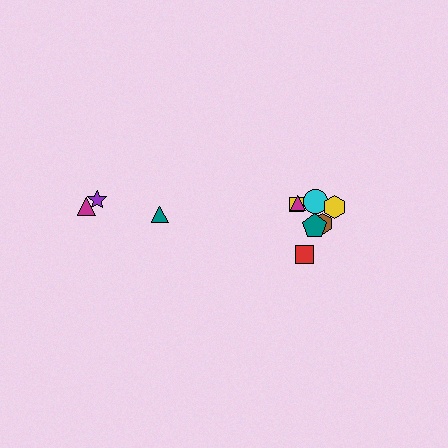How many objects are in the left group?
There are 3 objects.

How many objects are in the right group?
There are 7 objects.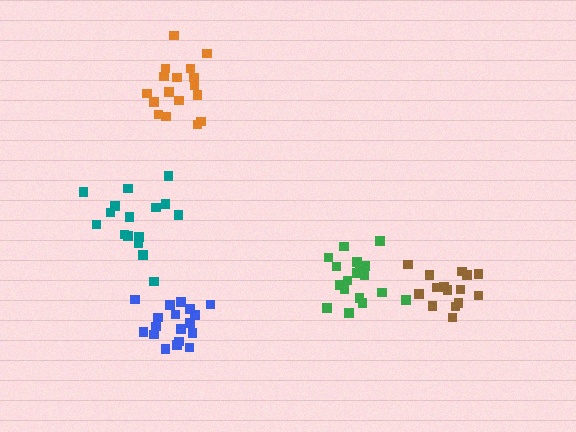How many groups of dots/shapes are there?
There are 5 groups.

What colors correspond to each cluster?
The clusters are colored: teal, orange, blue, green, brown.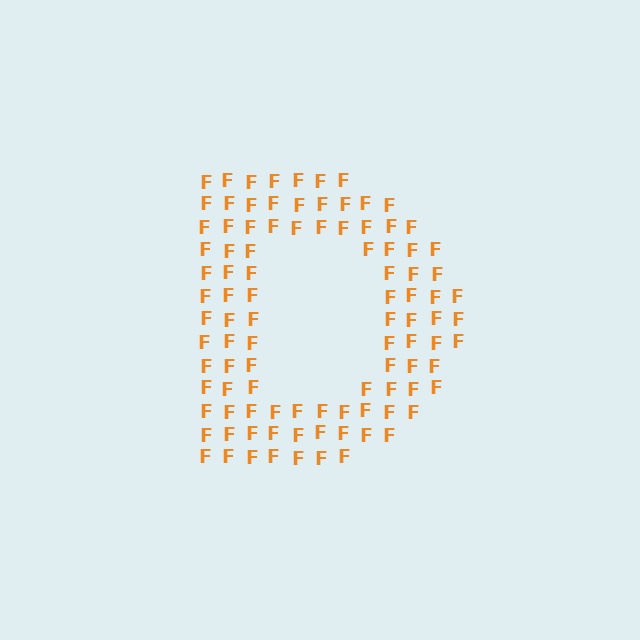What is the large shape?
The large shape is the letter D.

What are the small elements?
The small elements are letter F's.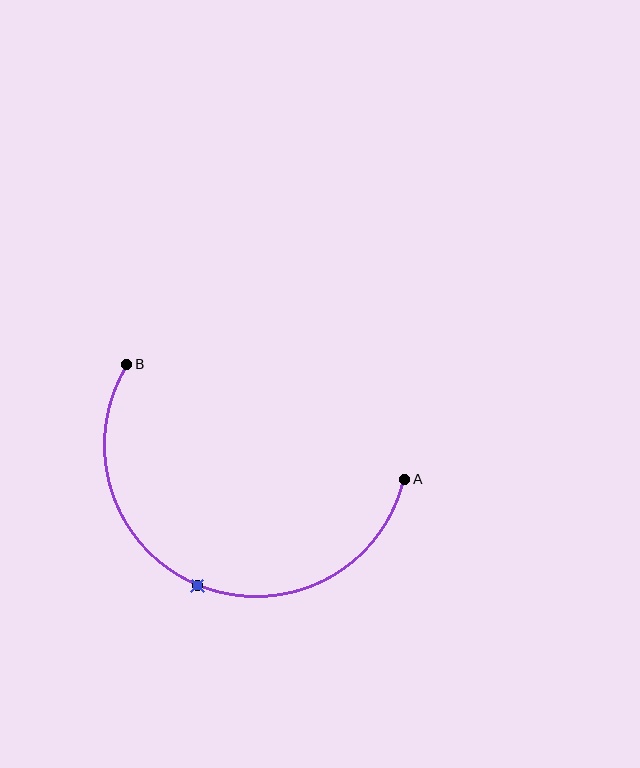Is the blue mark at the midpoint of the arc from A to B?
Yes. The blue mark lies on the arc at equal arc-length from both A and B — it is the arc midpoint.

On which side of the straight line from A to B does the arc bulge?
The arc bulges below the straight line connecting A and B.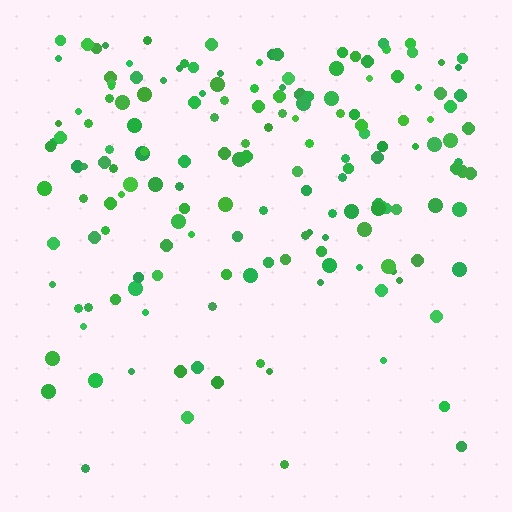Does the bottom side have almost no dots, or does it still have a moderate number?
Still a moderate number, just noticeably fewer than the top.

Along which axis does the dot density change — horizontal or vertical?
Vertical.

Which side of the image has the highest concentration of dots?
The top.